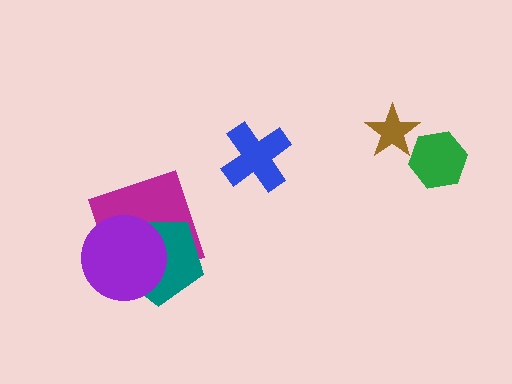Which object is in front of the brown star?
The green hexagon is in front of the brown star.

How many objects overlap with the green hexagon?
1 object overlaps with the green hexagon.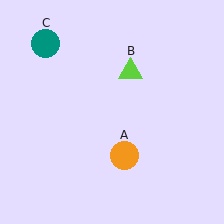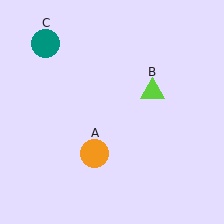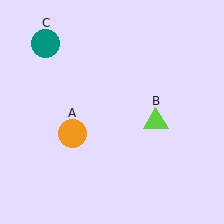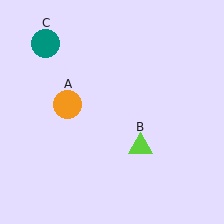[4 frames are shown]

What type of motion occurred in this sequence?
The orange circle (object A), lime triangle (object B) rotated clockwise around the center of the scene.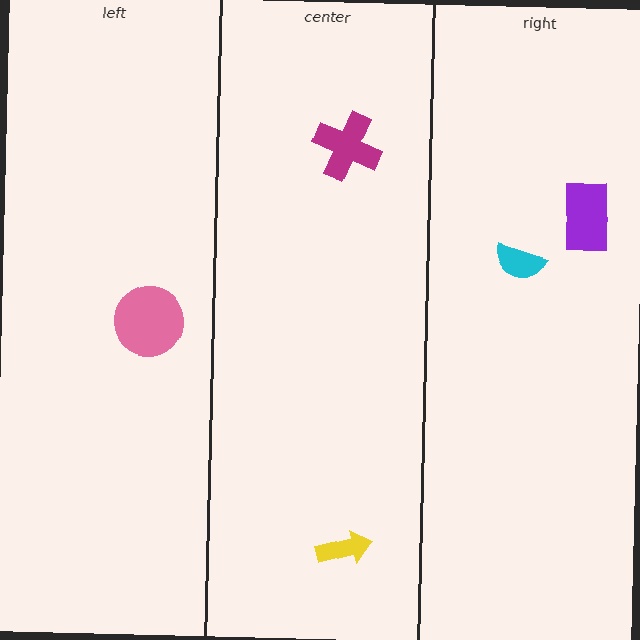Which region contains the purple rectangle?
The right region.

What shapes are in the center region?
The magenta cross, the yellow arrow.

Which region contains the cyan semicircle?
The right region.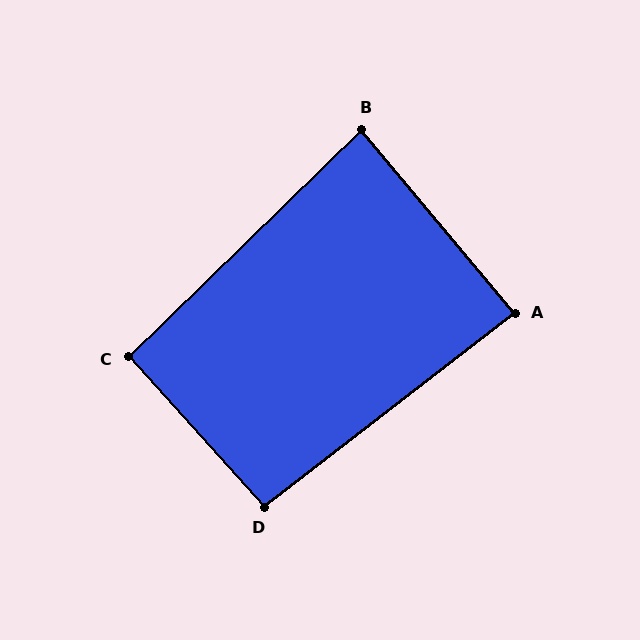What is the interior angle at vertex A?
Approximately 88 degrees (approximately right).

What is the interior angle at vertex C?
Approximately 92 degrees (approximately right).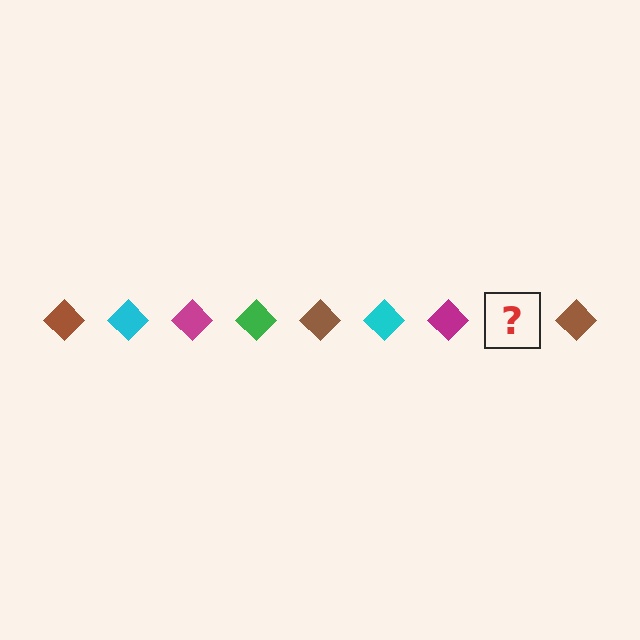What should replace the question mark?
The question mark should be replaced with a green diamond.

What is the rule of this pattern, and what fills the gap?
The rule is that the pattern cycles through brown, cyan, magenta, green diamonds. The gap should be filled with a green diamond.